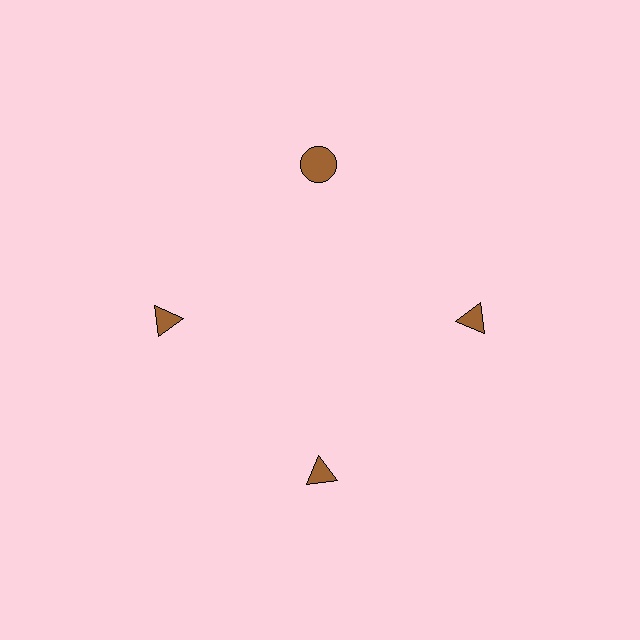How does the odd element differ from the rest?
It has a different shape: circle instead of triangle.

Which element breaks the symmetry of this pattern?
The brown circle at roughly the 12 o'clock position breaks the symmetry. All other shapes are brown triangles.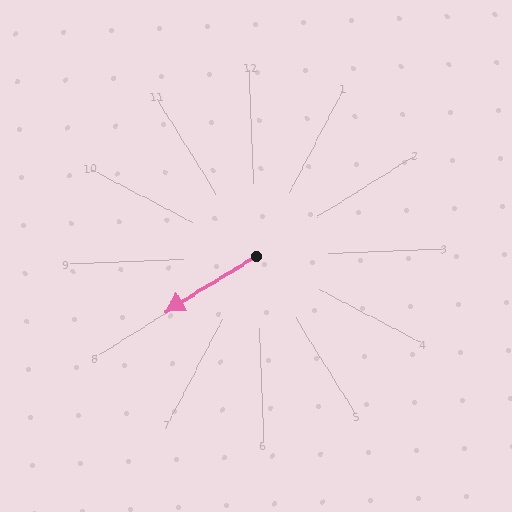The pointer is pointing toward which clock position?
Roughly 8 o'clock.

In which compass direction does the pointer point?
Southwest.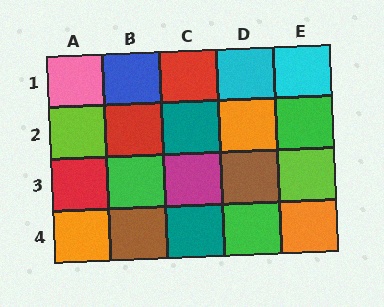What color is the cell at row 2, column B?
Red.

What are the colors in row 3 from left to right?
Red, green, magenta, brown, lime.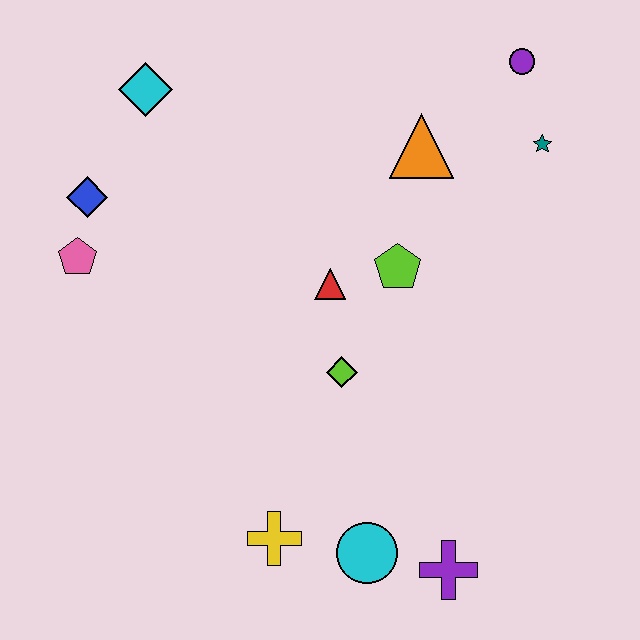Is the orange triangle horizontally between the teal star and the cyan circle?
Yes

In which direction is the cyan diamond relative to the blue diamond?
The cyan diamond is above the blue diamond.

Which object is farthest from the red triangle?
The purple cross is farthest from the red triangle.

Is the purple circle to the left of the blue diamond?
No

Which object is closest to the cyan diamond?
The blue diamond is closest to the cyan diamond.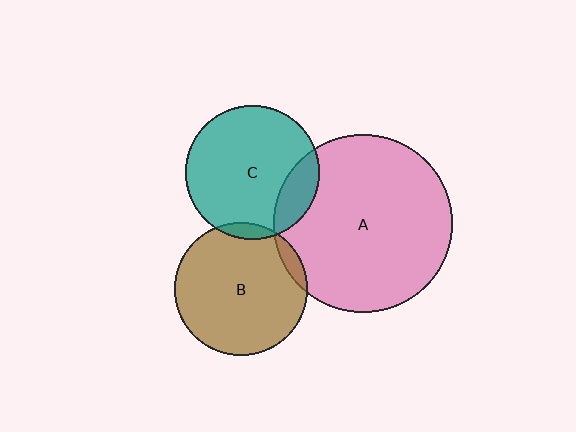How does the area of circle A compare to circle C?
Approximately 1.8 times.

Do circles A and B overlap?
Yes.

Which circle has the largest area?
Circle A (pink).